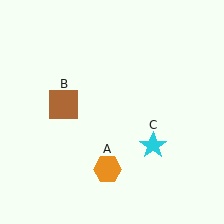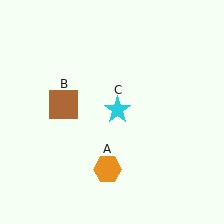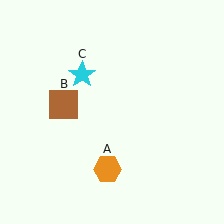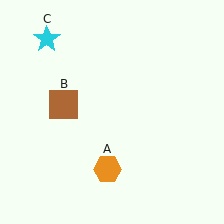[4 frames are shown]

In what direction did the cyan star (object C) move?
The cyan star (object C) moved up and to the left.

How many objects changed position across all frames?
1 object changed position: cyan star (object C).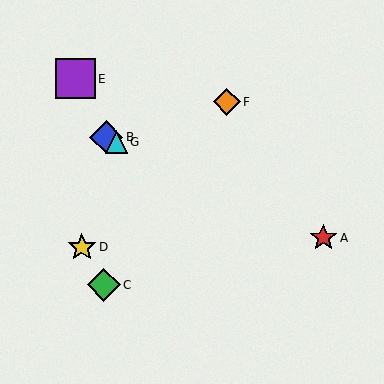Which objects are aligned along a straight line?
Objects A, B, G are aligned along a straight line.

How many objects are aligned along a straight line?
3 objects (A, B, G) are aligned along a straight line.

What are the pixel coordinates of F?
Object F is at (227, 102).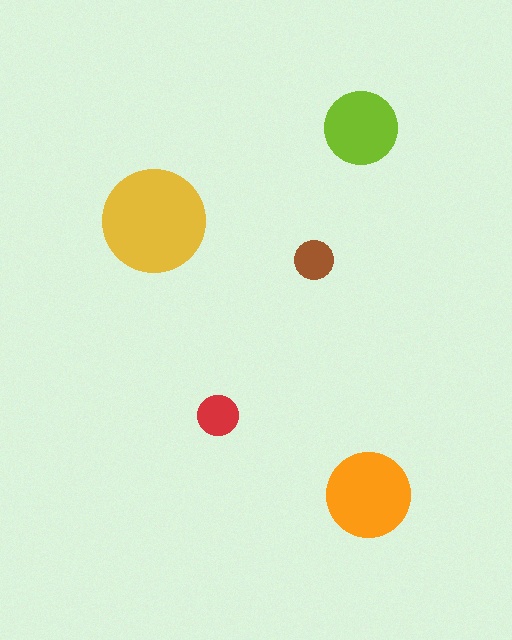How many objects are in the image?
There are 5 objects in the image.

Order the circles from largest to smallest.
the yellow one, the orange one, the lime one, the red one, the brown one.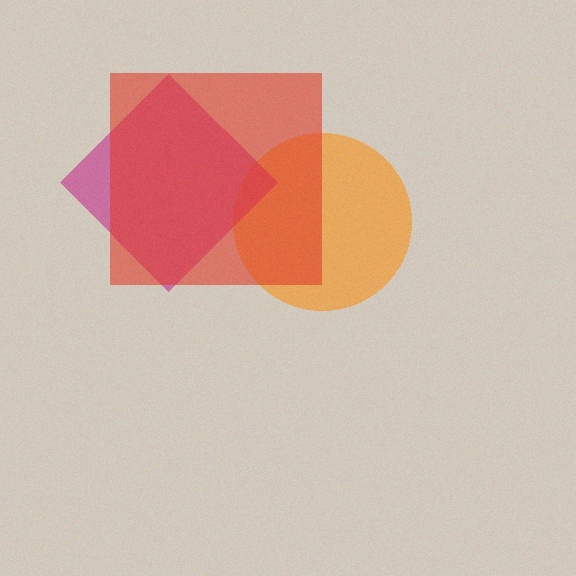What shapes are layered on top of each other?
The layered shapes are: an orange circle, a magenta diamond, a red square.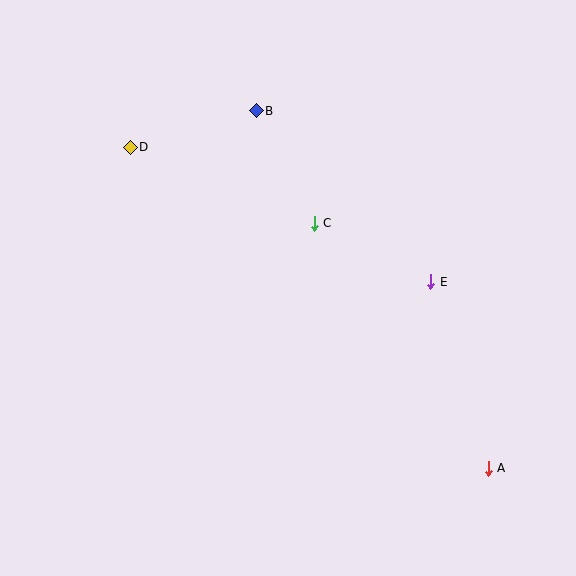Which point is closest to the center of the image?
Point C at (314, 223) is closest to the center.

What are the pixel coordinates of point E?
Point E is at (431, 282).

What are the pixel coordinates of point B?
Point B is at (256, 111).